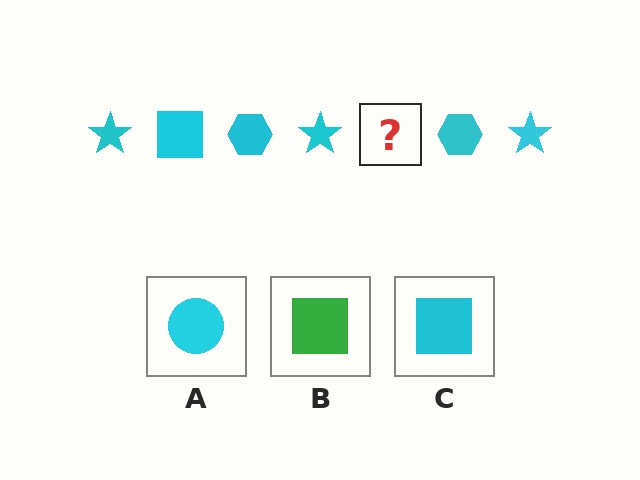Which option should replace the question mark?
Option C.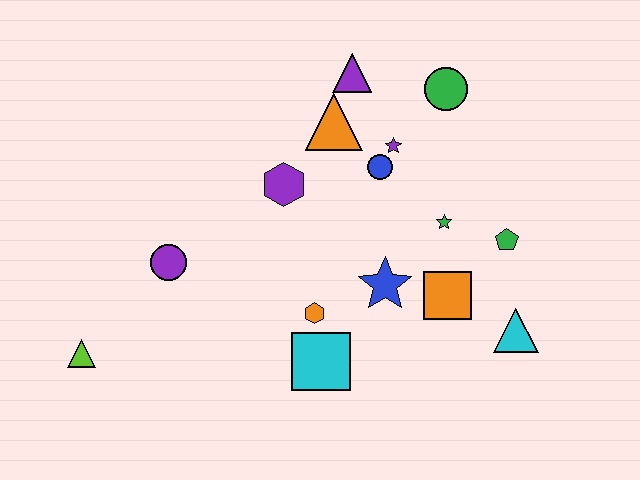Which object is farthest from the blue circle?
The lime triangle is farthest from the blue circle.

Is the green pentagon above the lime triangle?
Yes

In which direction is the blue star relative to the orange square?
The blue star is to the left of the orange square.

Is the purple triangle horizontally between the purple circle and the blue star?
Yes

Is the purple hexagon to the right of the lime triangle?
Yes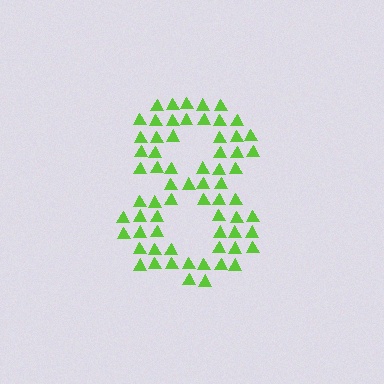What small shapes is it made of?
It is made of small triangles.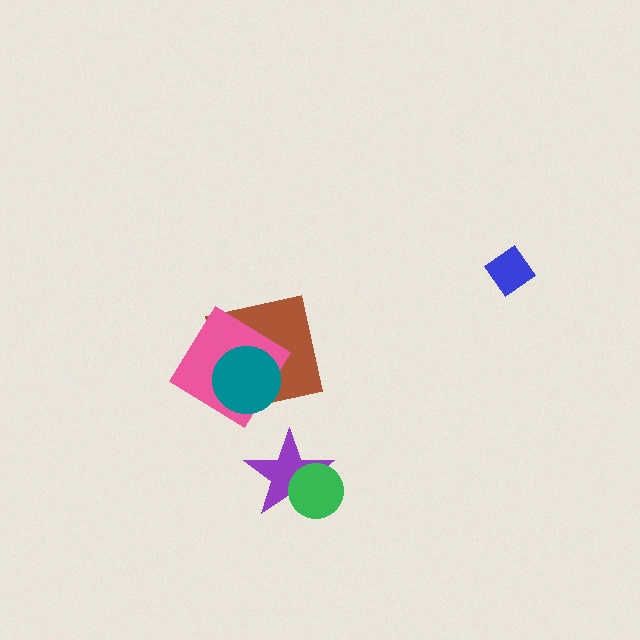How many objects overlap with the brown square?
2 objects overlap with the brown square.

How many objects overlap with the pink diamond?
2 objects overlap with the pink diamond.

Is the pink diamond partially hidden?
Yes, it is partially covered by another shape.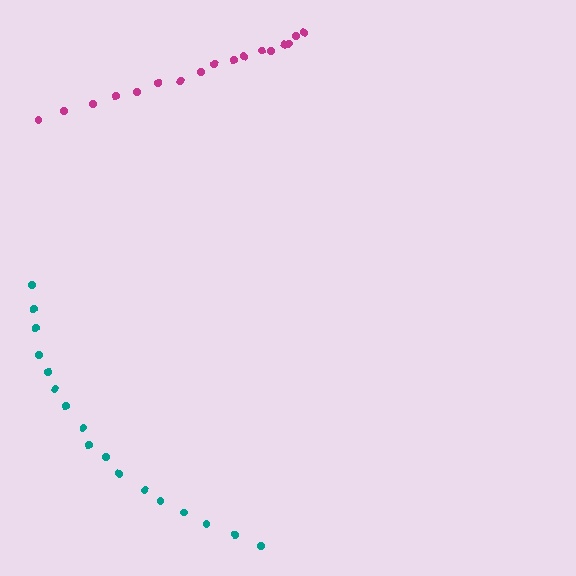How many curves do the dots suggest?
There are 2 distinct paths.